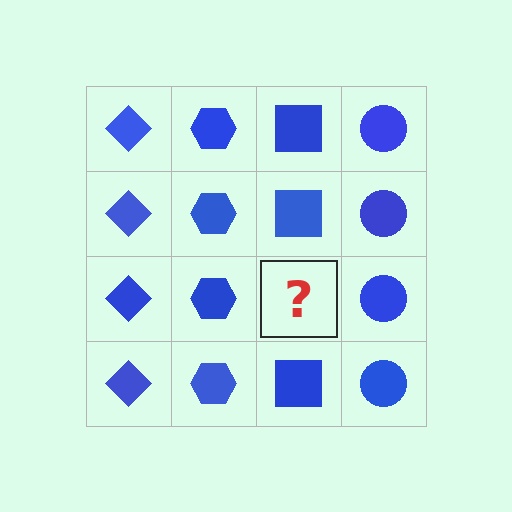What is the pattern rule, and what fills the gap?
The rule is that each column has a consistent shape. The gap should be filled with a blue square.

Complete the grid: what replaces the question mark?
The question mark should be replaced with a blue square.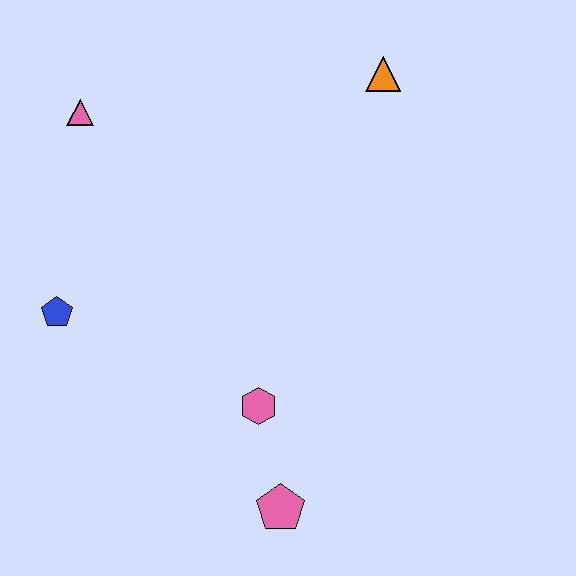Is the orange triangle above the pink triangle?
Yes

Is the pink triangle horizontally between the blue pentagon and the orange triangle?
Yes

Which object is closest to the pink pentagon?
The pink hexagon is closest to the pink pentagon.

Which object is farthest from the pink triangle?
The pink pentagon is farthest from the pink triangle.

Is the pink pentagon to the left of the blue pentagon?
No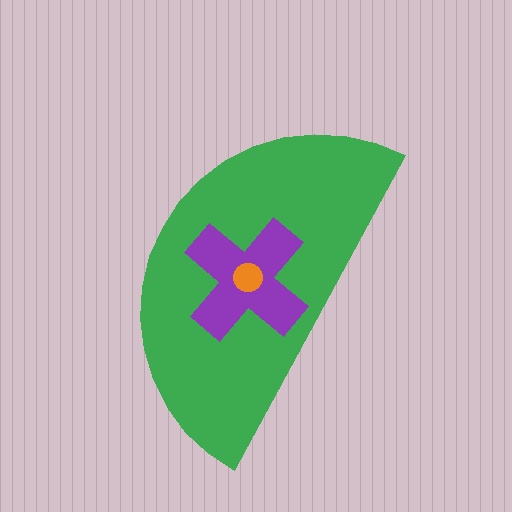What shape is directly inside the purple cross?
The orange circle.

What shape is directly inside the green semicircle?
The purple cross.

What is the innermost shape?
The orange circle.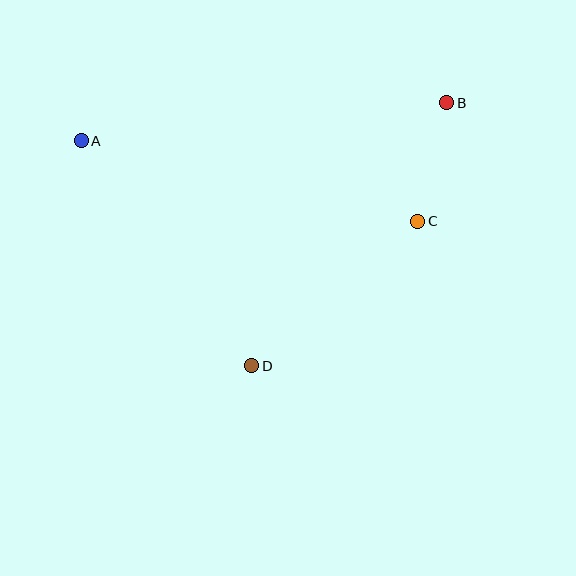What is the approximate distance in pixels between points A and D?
The distance between A and D is approximately 282 pixels.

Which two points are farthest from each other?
Points A and B are farthest from each other.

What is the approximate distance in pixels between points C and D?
The distance between C and D is approximately 220 pixels.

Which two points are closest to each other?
Points B and C are closest to each other.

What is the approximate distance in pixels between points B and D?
The distance between B and D is approximately 327 pixels.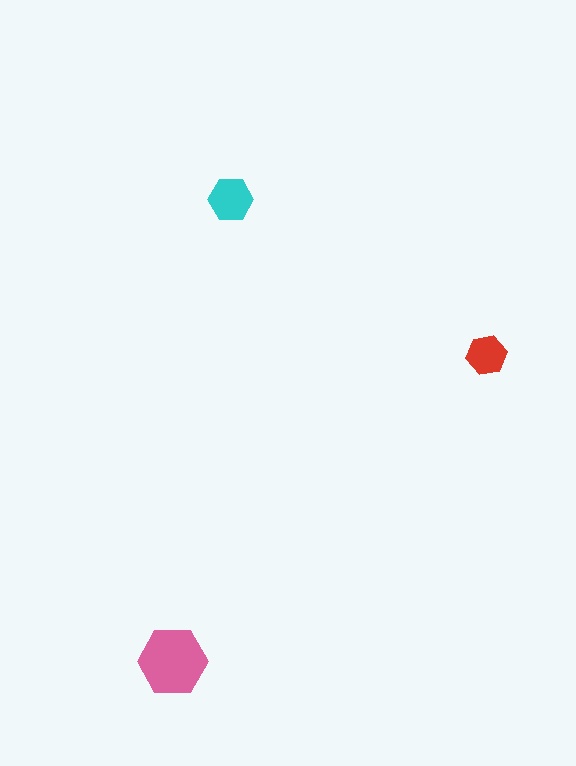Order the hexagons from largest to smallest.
the pink one, the cyan one, the red one.